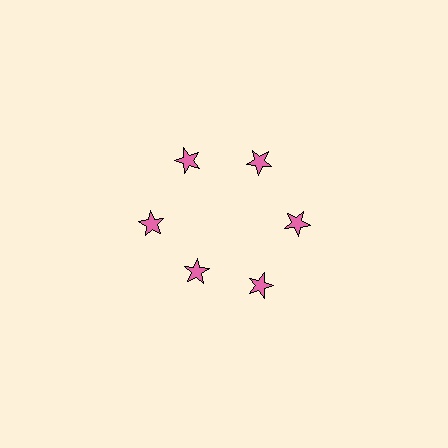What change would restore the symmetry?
The symmetry would be restored by moving it outward, back onto the ring so that all 6 stars sit at equal angles and equal distance from the center.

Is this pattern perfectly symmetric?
No. The 6 pink stars are arranged in a ring, but one element near the 7 o'clock position is pulled inward toward the center, breaking the 6-fold rotational symmetry.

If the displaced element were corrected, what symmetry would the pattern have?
It would have 6-fold rotational symmetry — the pattern would map onto itself every 60 degrees.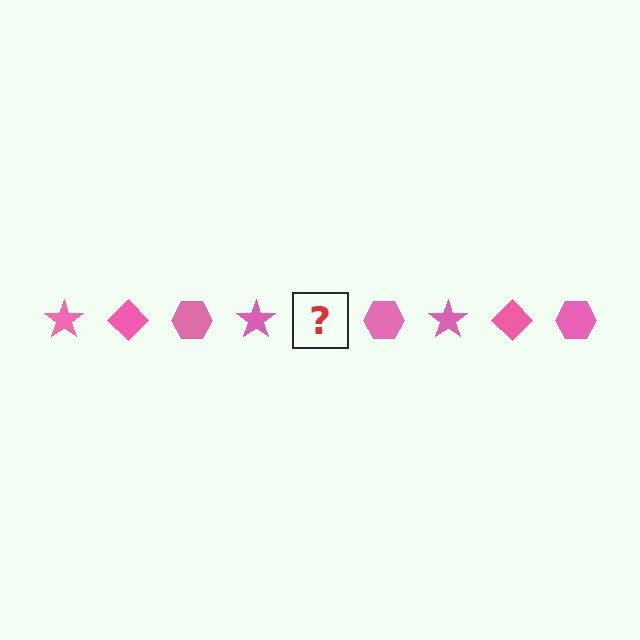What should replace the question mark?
The question mark should be replaced with a pink diamond.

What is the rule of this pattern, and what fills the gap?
The rule is that the pattern cycles through star, diamond, hexagon shapes in pink. The gap should be filled with a pink diamond.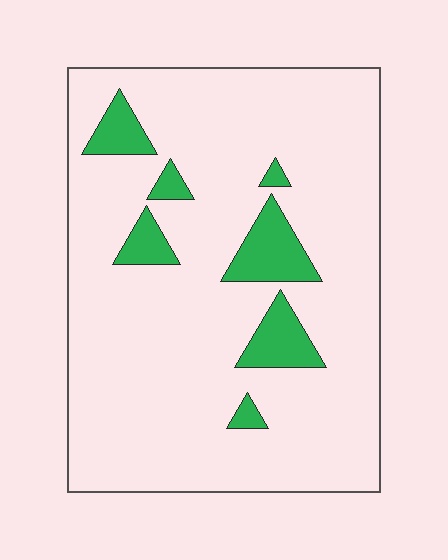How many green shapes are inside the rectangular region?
7.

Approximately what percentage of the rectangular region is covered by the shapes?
Approximately 10%.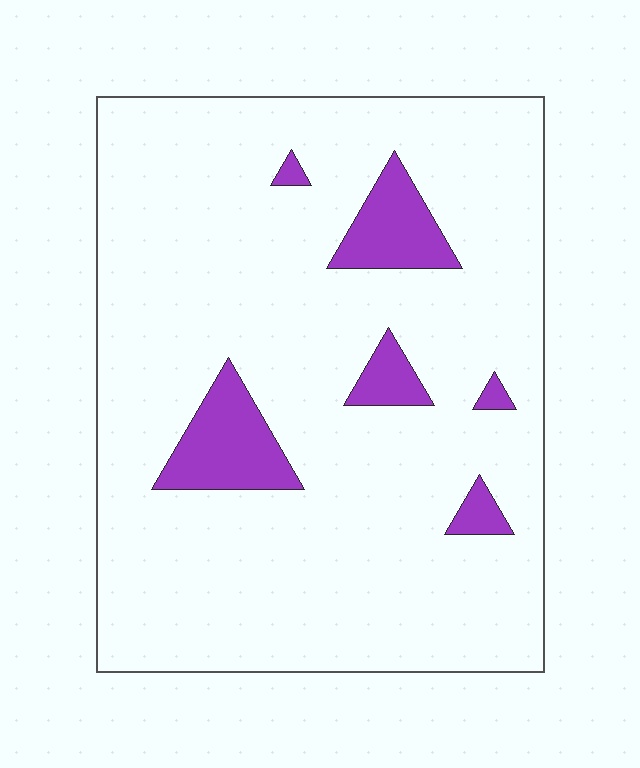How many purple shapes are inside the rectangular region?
6.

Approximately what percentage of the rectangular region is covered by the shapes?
Approximately 10%.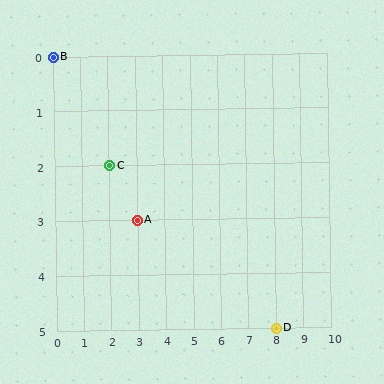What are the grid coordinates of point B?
Point B is at grid coordinates (0, 0).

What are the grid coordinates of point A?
Point A is at grid coordinates (3, 3).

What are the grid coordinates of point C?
Point C is at grid coordinates (2, 2).